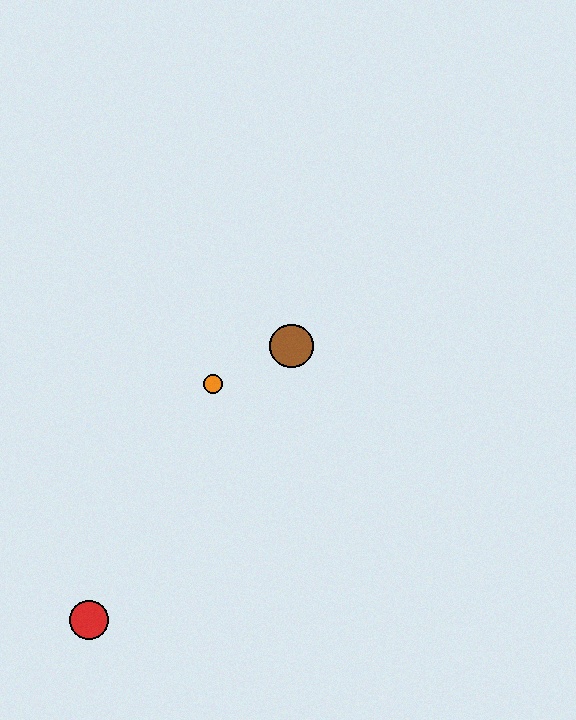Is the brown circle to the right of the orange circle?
Yes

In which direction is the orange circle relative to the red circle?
The orange circle is above the red circle.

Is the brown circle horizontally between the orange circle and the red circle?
No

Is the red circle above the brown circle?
No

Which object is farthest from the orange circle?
The red circle is farthest from the orange circle.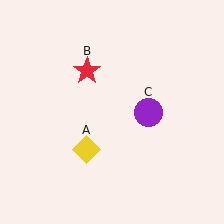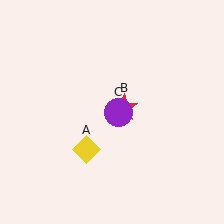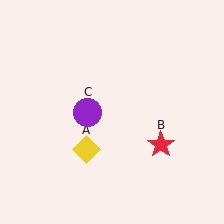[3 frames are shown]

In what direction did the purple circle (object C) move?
The purple circle (object C) moved left.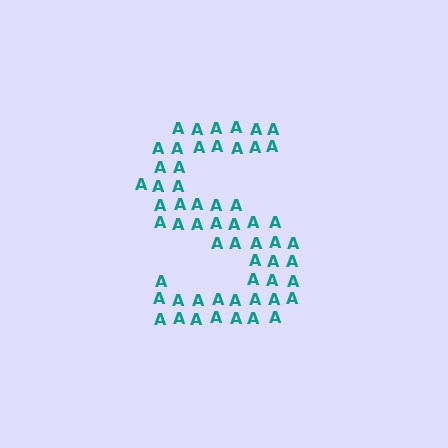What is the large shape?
The large shape is the letter S.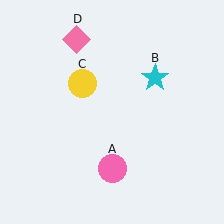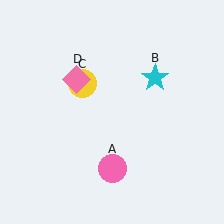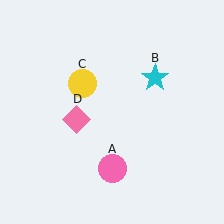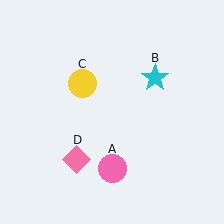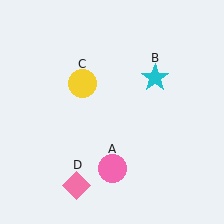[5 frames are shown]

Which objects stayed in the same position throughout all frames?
Pink circle (object A) and cyan star (object B) and yellow circle (object C) remained stationary.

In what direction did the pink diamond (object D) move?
The pink diamond (object D) moved down.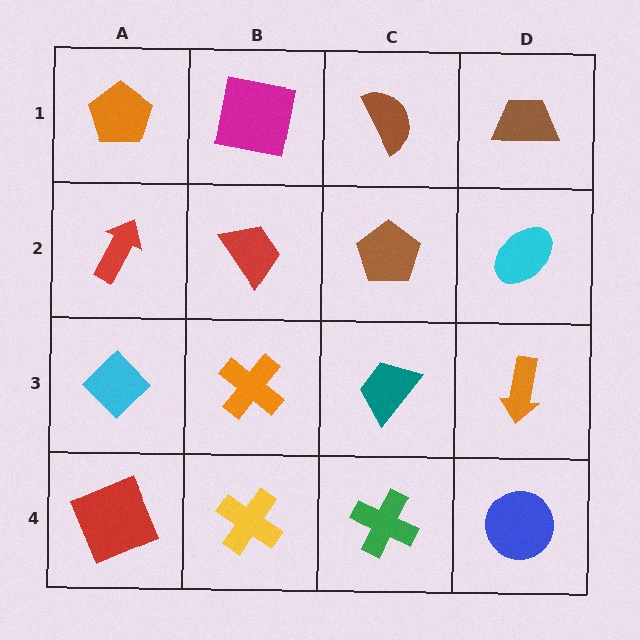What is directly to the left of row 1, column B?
An orange pentagon.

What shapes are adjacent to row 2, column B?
A magenta square (row 1, column B), an orange cross (row 3, column B), a red arrow (row 2, column A), a brown pentagon (row 2, column C).